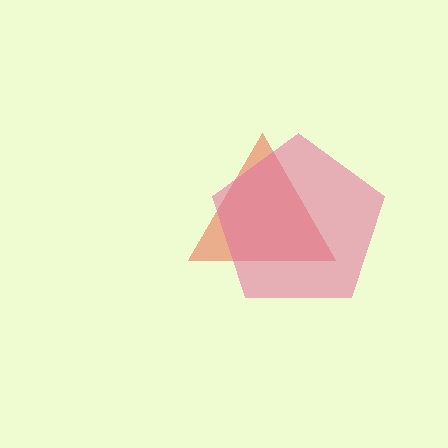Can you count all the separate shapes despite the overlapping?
Yes, there are 2 separate shapes.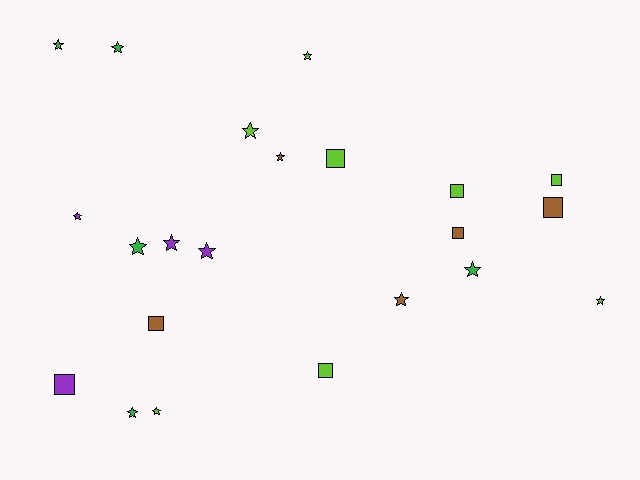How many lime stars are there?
There are 4 lime stars.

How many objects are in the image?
There are 22 objects.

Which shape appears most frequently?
Star, with 14 objects.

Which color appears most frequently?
Lime, with 8 objects.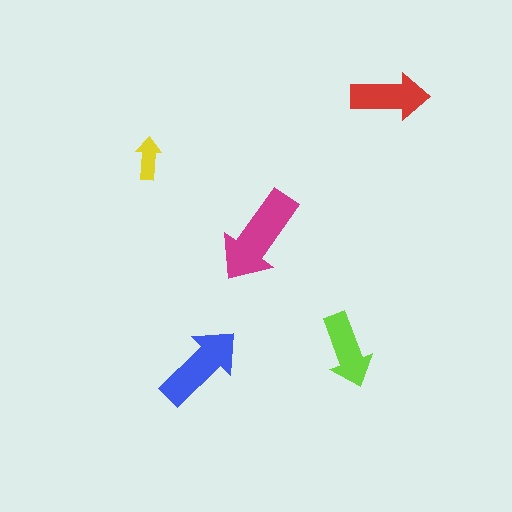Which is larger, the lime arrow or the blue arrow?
The blue one.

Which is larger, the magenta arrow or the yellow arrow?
The magenta one.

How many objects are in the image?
There are 5 objects in the image.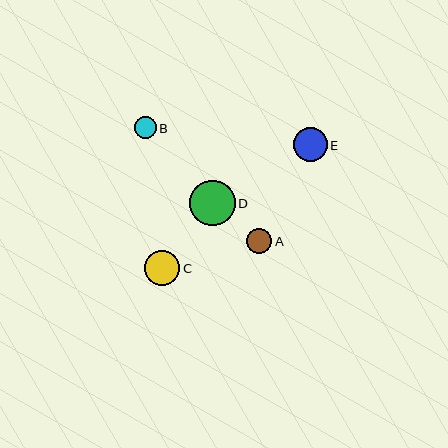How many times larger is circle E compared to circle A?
Circle E is approximately 1.3 times the size of circle A.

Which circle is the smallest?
Circle B is the smallest with a size of approximately 22 pixels.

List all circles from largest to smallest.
From largest to smallest: D, C, E, A, B.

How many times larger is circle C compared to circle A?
Circle C is approximately 1.4 times the size of circle A.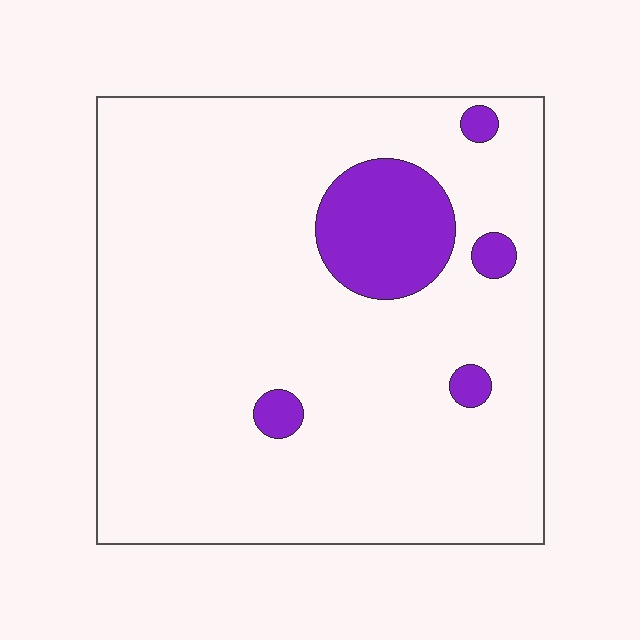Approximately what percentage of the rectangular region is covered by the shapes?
Approximately 10%.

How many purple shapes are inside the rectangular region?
5.